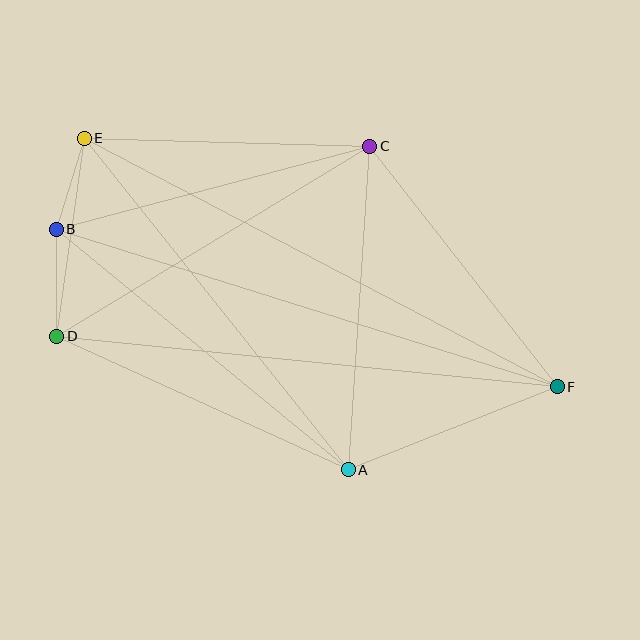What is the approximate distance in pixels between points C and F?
The distance between C and F is approximately 305 pixels.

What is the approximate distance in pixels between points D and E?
The distance between D and E is approximately 200 pixels.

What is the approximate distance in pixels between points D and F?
The distance between D and F is approximately 503 pixels.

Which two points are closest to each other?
Points B and E are closest to each other.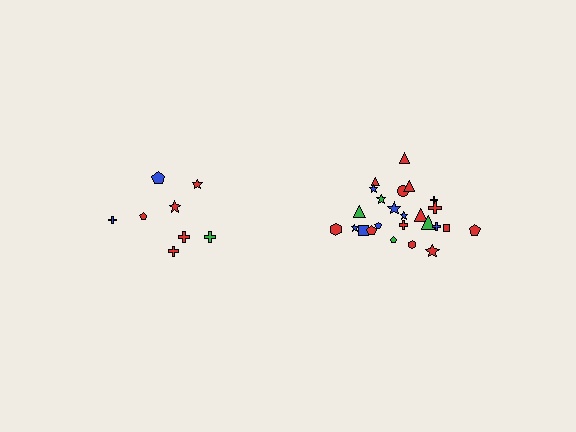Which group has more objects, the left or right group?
The right group.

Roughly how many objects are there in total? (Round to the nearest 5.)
Roughly 35 objects in total.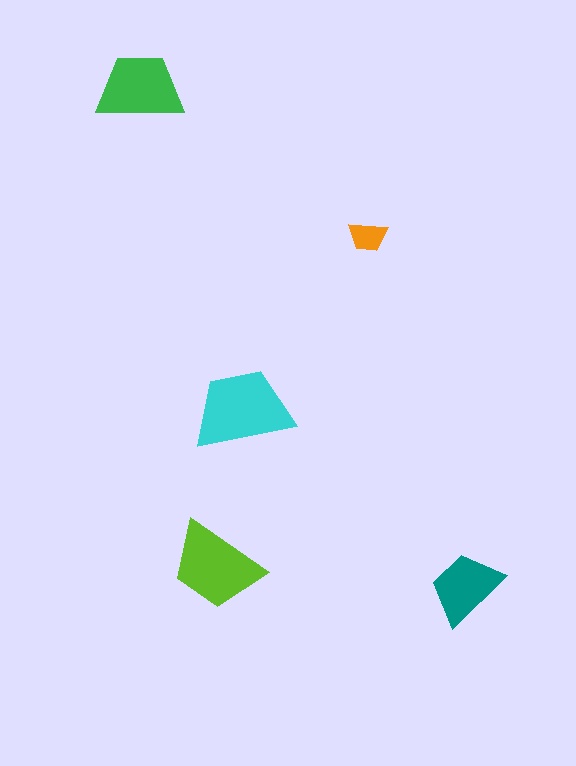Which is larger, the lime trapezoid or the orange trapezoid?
The lime one.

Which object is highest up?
The green trapezoid is topmost.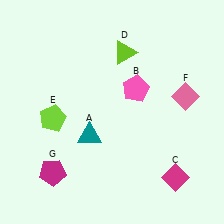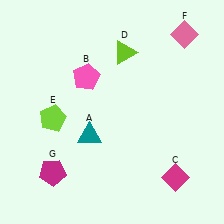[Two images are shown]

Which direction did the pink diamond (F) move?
The pink diamond (F) moved up.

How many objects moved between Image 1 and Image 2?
2 objects moved between the two images.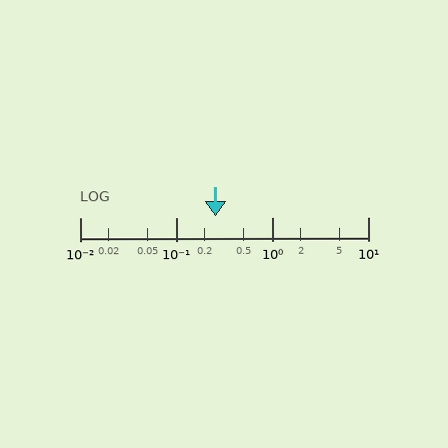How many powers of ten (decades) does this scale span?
The scale spans 3 decades, from 0.01 to 10.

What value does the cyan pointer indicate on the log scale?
The pointer indicates approximately 0.26.